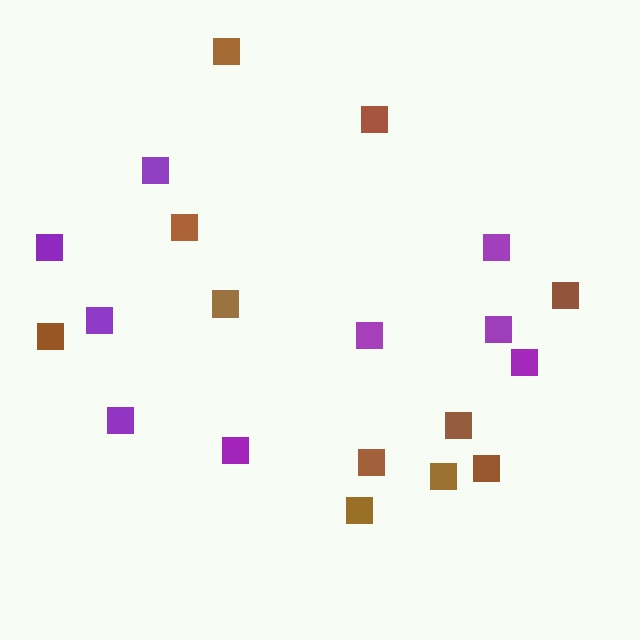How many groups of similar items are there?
There are 2 groups: one group of brown squares (11) and one group of purple squares (9).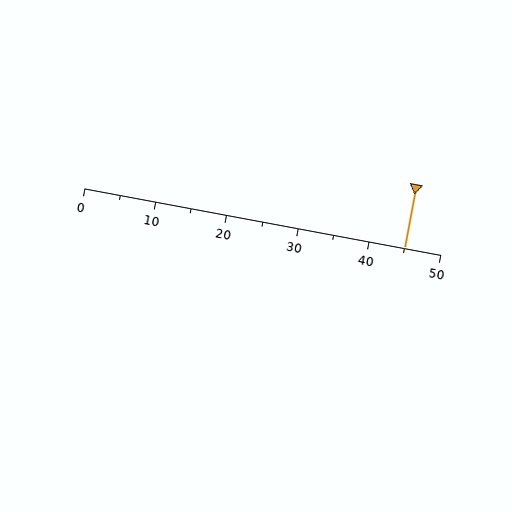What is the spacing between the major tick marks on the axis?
The major ticks are spaced 10 apart.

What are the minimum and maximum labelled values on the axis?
The axis runs from 0 to 50.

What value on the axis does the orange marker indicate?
The marker indicates approximately 45.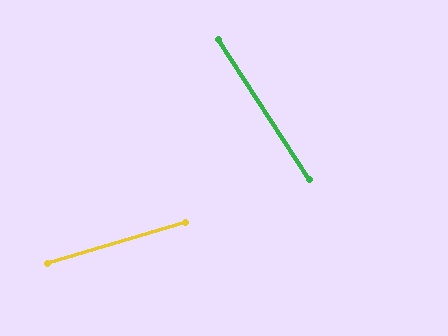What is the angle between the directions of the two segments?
Approximately 73 degrees.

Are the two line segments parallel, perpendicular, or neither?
Neither parallel nor perpendicular — they differ by about 73°.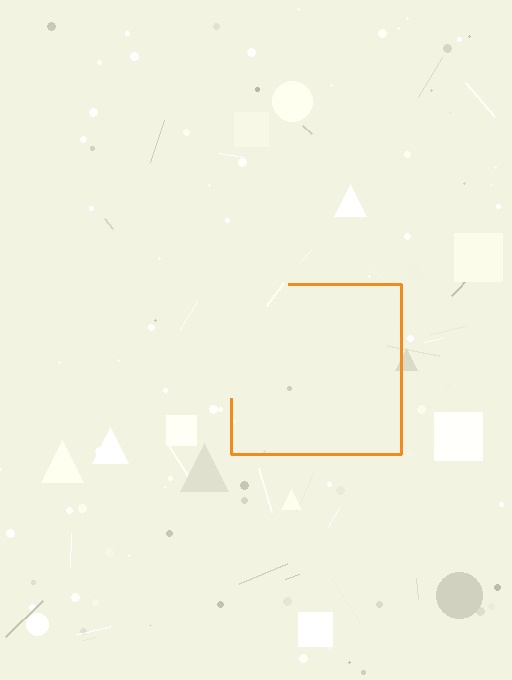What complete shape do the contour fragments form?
The contour fragments form a square.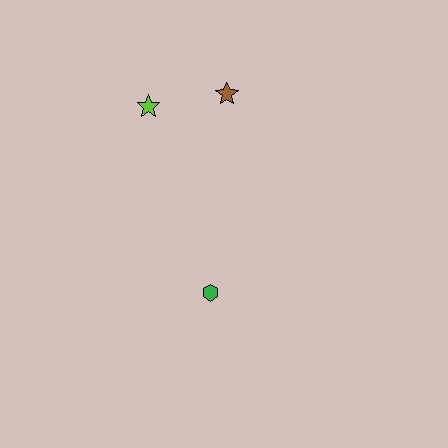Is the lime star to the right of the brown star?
No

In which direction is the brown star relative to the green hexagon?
The brown star is above the green hexagon.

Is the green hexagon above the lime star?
No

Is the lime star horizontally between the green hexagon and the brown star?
No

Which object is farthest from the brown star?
The green hexagon is farthest from the brown star.